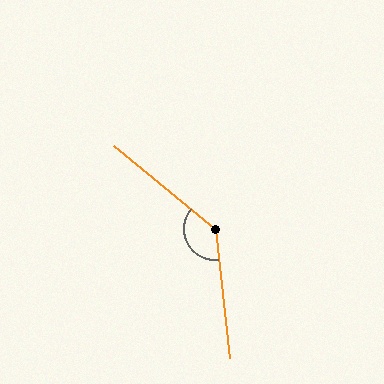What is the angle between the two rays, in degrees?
Approximately 136 degrees.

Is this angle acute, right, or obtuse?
It is obtuse.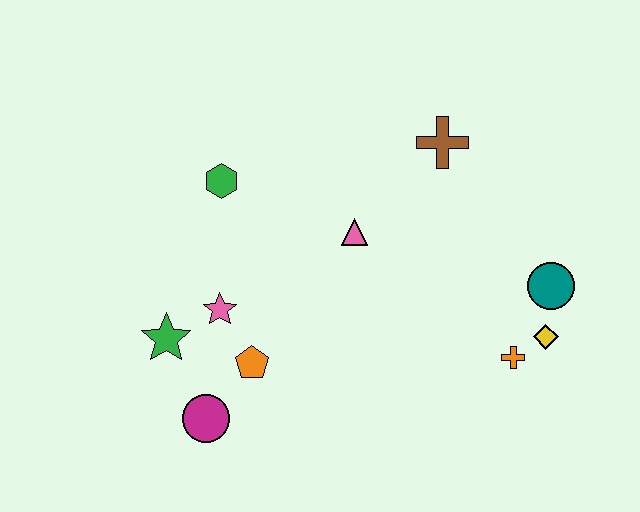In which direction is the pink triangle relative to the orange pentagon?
The pink triangle is above the orange pentagon.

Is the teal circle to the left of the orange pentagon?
No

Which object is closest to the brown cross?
The pink triangle is closest to the brown cross.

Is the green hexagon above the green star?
Yes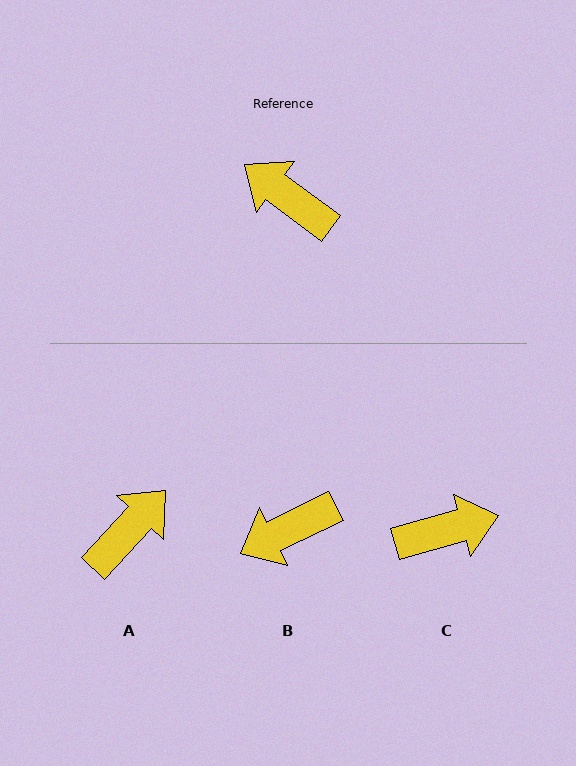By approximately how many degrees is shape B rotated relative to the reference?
Approximately 62 degrees counter-clockwise.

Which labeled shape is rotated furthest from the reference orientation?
C, about 128 degrees away.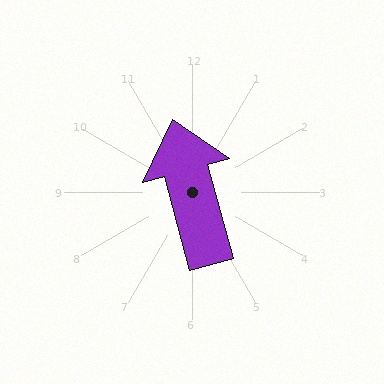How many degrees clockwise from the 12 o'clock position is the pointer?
Approximately 345 degrees.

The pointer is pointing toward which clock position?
Roughly 11 o'clock.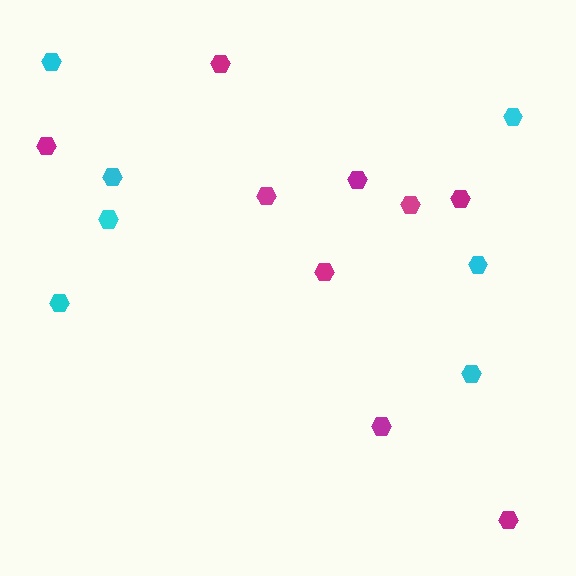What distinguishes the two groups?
There are 2 groups: one group of cyan hexagons (7) and one group of magenta hexagons (9).